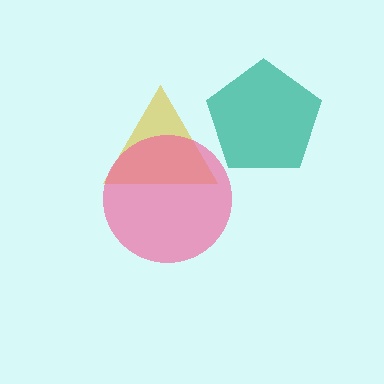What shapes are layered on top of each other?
The layered shapes are: a yellow triangle, a pink circle, a teal pentagon.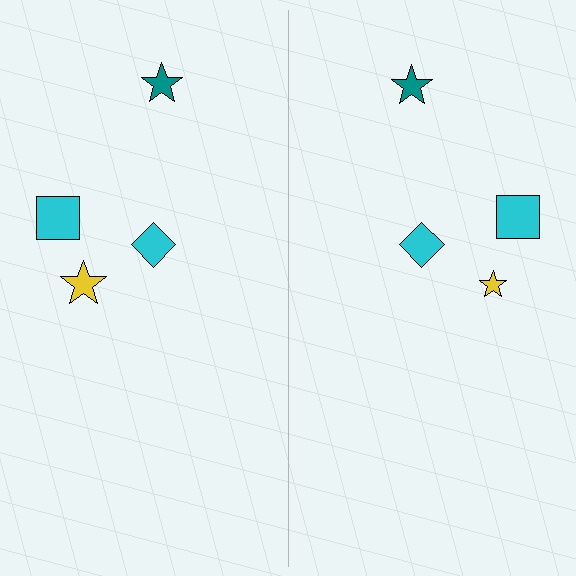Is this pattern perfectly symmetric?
No, the pattern is not perfectly symmetric. The yellow star on the right side has a different size than its mirror counterpart.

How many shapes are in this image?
There are 8 shapes in this image.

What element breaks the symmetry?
The yellow star on the right side has a different size than its mirror counterpart.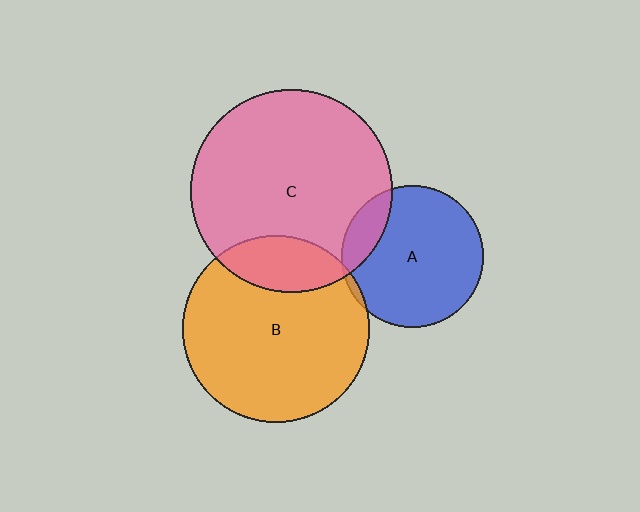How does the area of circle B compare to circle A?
Approximately 1.7 times.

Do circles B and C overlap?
Yes.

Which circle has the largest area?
Circle C (pink).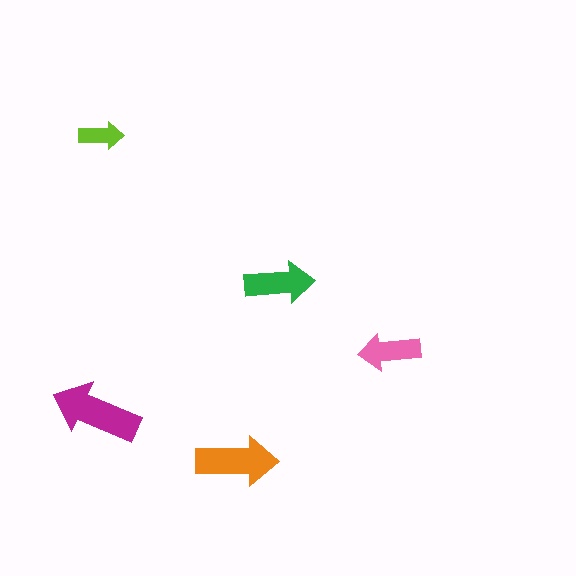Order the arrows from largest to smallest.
the magenta one, the orange one, the green one, the pink one, the lime one.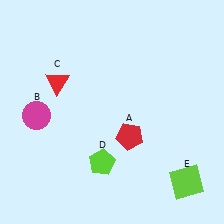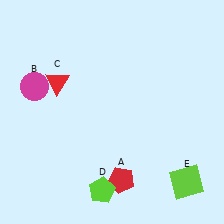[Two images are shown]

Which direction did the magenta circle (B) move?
The magenta circle (B) moved up.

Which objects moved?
The objects that moved are: the red pentagon (A), the magenta circle (B), the lime pentagon (D).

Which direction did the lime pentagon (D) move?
The lime pentagon (D) moved down.